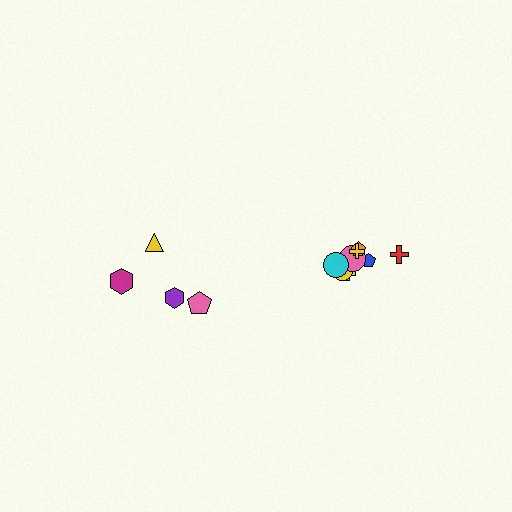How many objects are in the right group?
There are 8 objects.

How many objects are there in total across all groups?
There are 12 objects.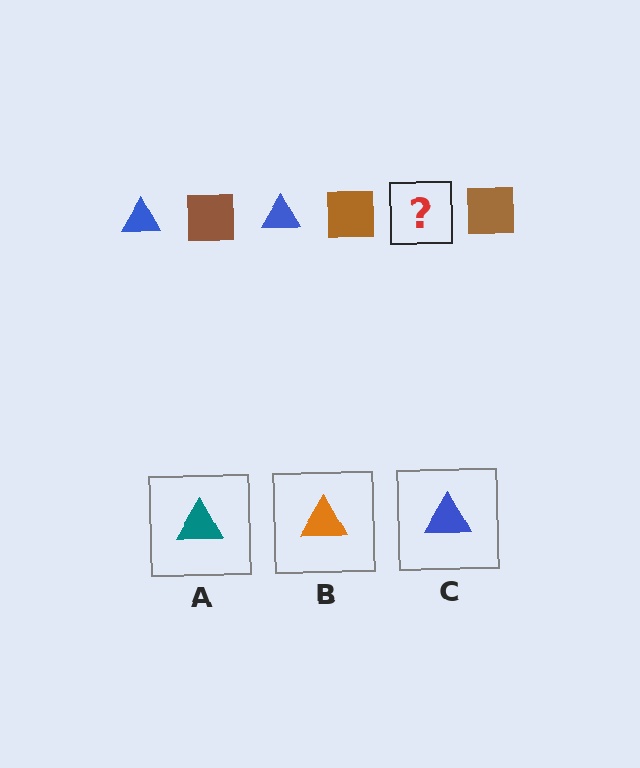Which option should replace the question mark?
Option C.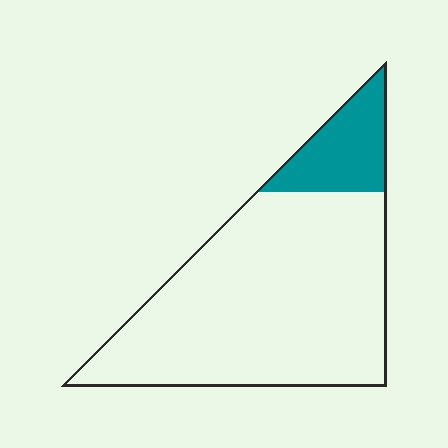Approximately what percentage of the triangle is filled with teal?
Approximately 15%.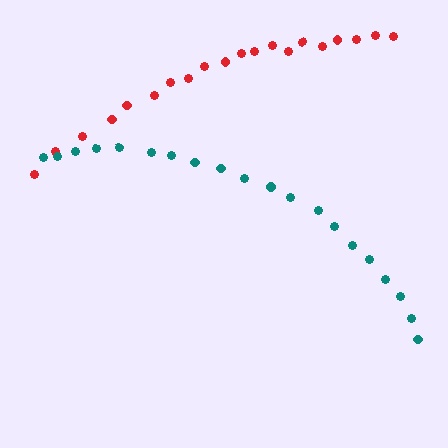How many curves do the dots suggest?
There are 2 distinct paths.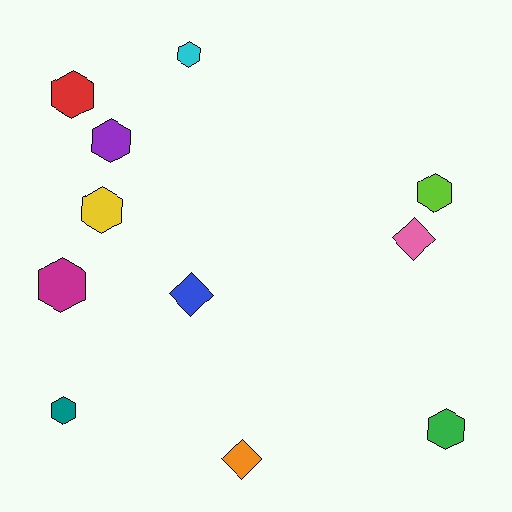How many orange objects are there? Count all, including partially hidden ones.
There is 1 orange object.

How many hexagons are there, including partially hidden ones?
There are 8 hexagons.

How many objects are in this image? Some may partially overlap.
There are 11 objects.